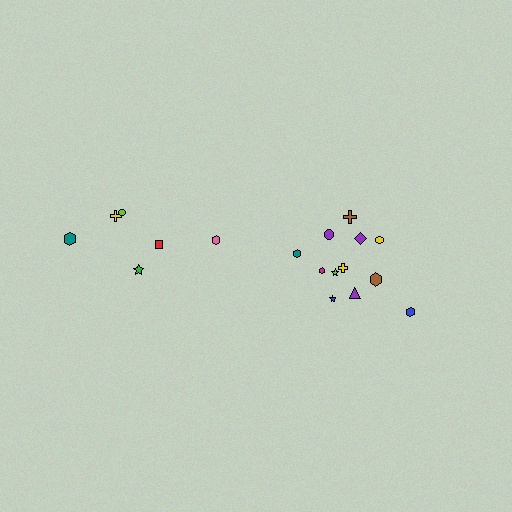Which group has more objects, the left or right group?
The right group.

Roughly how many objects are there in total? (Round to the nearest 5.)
Roughly 20 objects in total.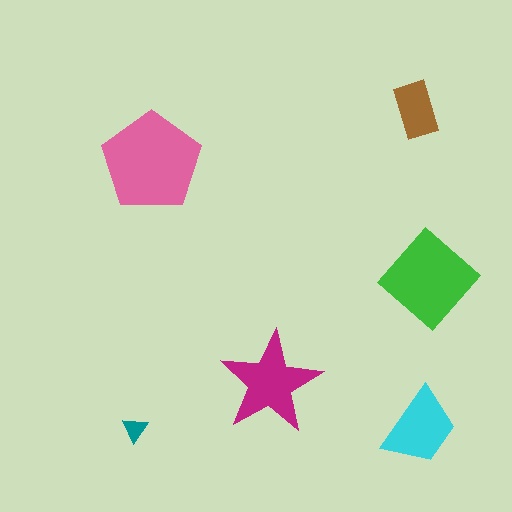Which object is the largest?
The pink pentagon.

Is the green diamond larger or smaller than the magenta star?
Larger.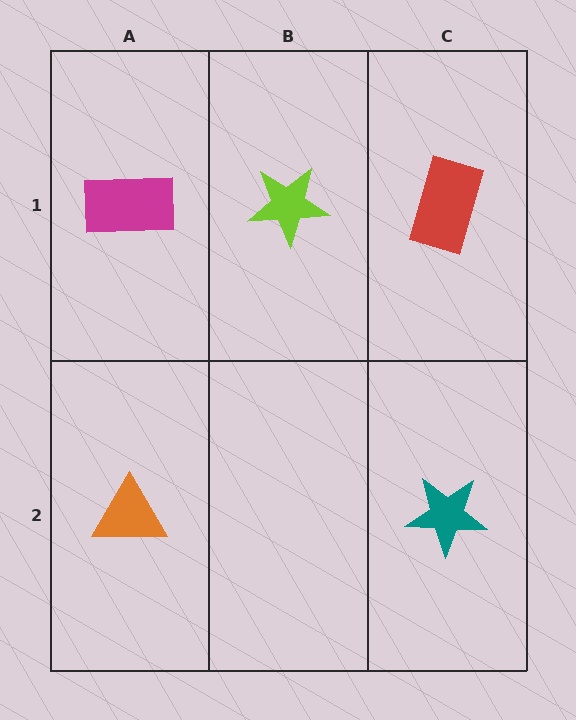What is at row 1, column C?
A red rectangle.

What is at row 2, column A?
An orange triangle.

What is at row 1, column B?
A lime star.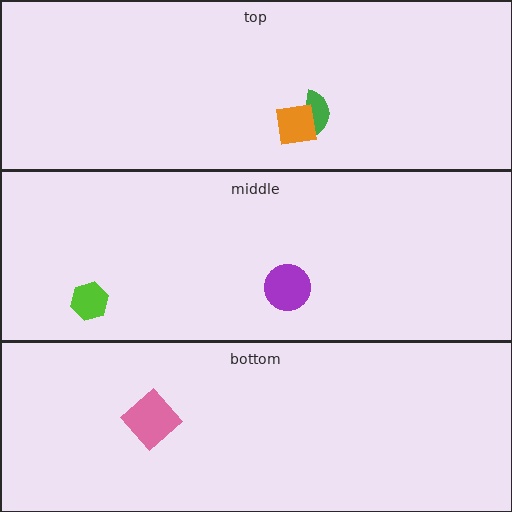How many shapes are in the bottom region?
1.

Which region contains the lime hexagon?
The middle region.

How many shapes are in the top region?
2.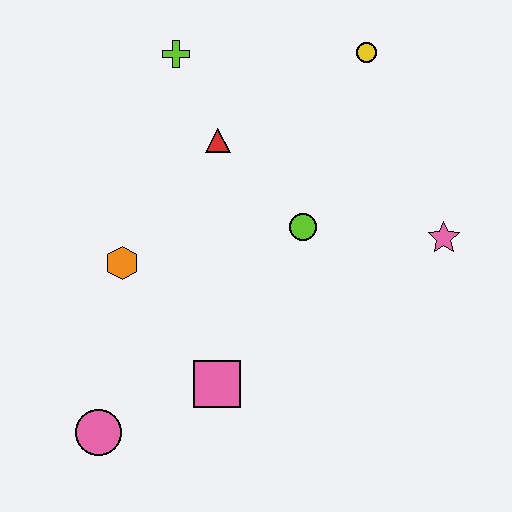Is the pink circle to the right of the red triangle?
No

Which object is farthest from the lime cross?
The pink circle is farthest from the lime cross.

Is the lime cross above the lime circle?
Yes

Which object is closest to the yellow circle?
The red triangle is closest to the yellow circle.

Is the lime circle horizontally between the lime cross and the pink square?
No